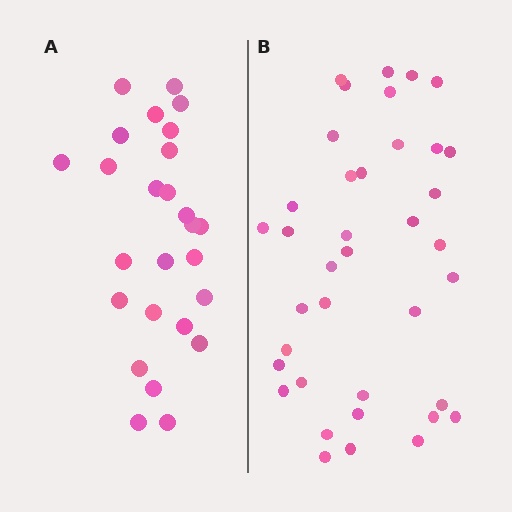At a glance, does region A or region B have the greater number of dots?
Region B (the right region) has more dots.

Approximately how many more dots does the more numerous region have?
Region B has roughly 12 or so more dots than region A.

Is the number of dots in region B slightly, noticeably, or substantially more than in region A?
Region B has substantially more. The ratio is roughly 1.5 to 1.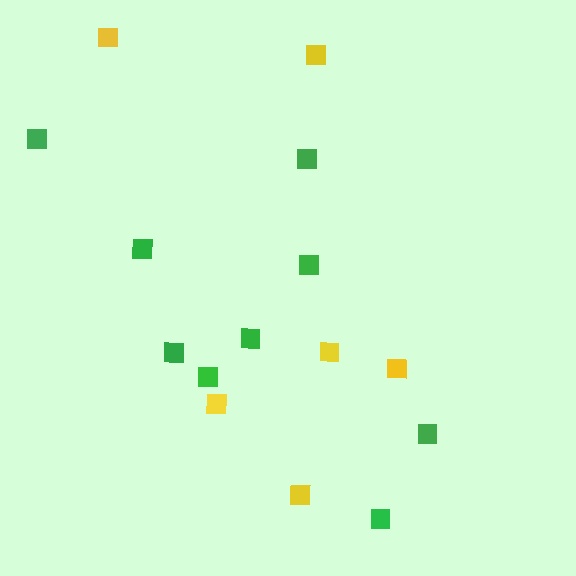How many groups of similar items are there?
There are 2 groups: one group of yellow squares (6) and one group of green squares (9).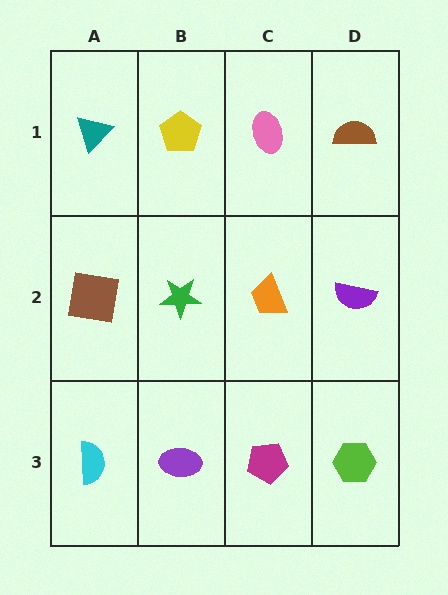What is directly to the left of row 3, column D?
A magenta pentagon.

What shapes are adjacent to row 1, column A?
A brown square (row 2, column A), a yellow pentagon (row 1, column B).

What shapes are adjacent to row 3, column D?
A purple semicircle (row 2, column D), a magenta pentagon (row 3, column C).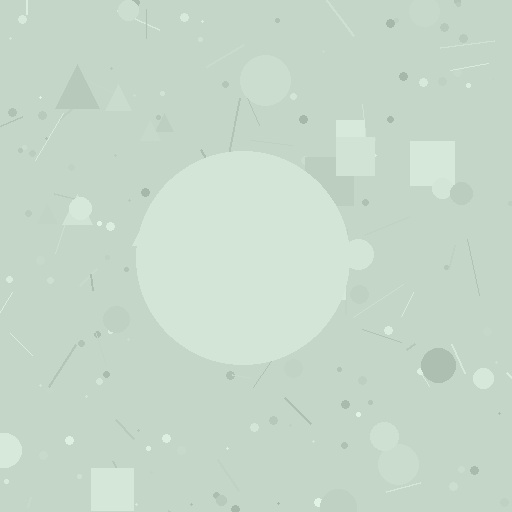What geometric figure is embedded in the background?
A circle is embedded in the background.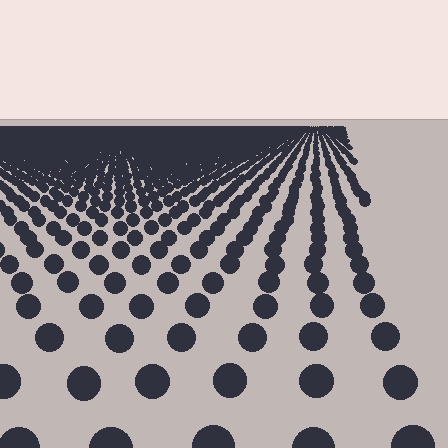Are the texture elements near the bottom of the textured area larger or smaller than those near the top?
Larger. Near the bottom, elements are closer to the viewer and appear at a bigger on-screen size.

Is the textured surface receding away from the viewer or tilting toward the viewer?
The surface is receding away from the viewer. Texture elements get smaller and denser toward the top.